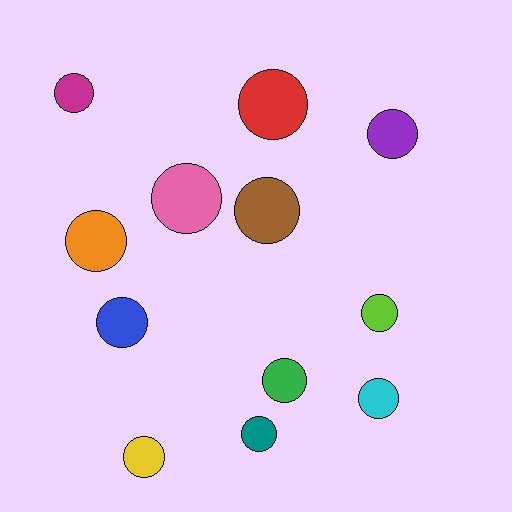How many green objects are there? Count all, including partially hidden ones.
There is 1 green object.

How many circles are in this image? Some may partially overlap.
There are 12 circles.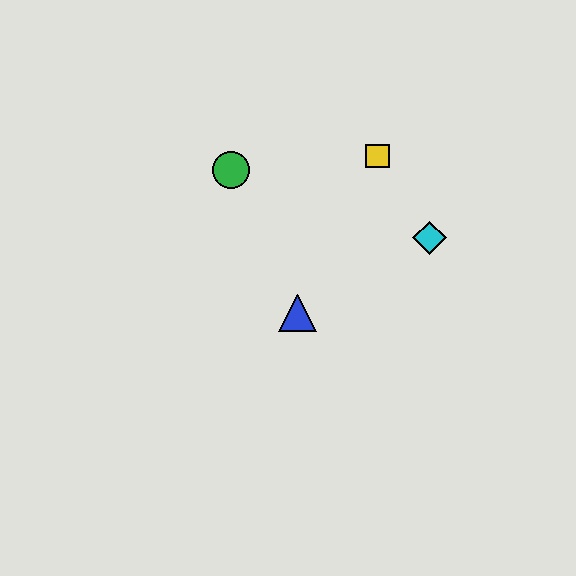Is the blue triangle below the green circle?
Yes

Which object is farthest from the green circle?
The cyan diamond is farthest from the green circle.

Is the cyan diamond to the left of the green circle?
No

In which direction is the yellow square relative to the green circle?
The yellow square is to the right of the green circle.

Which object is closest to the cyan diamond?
The yellow square is closest to the cyan diamond.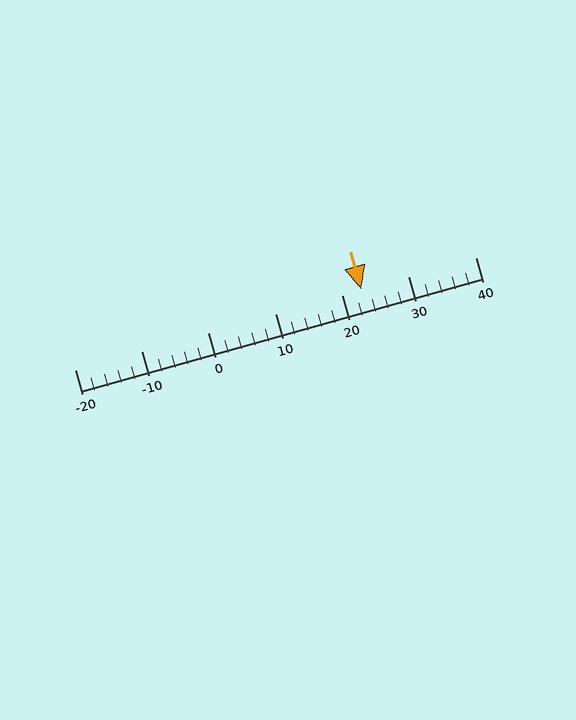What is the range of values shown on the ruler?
The ruler shows values from -20 to 40.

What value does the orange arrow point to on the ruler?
The orange arrow points to approximately 23.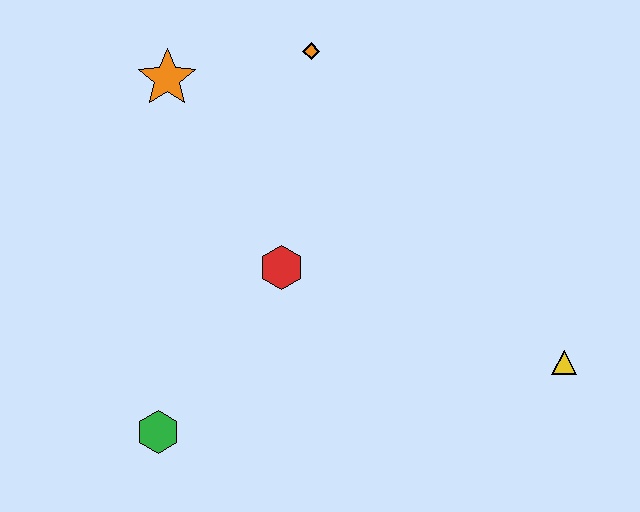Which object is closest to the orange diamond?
The orange star is closest to the orange diamond.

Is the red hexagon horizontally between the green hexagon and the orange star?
No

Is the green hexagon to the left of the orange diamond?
Yes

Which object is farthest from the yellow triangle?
The orange star is farthest from the yellow triangle.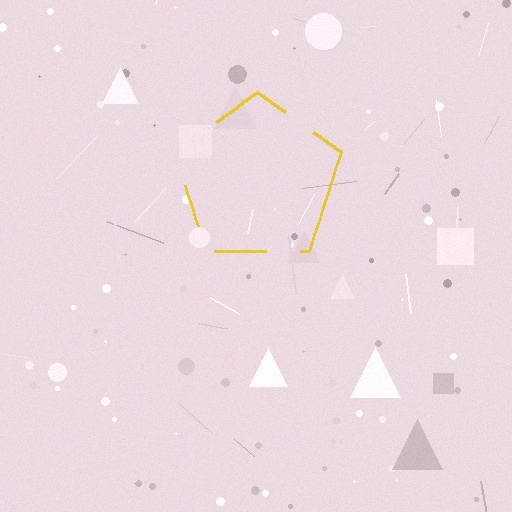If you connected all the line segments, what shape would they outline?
They would outline a pentagon.